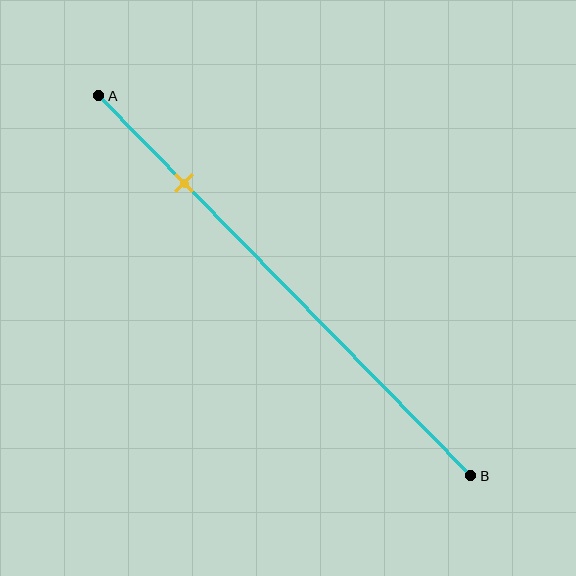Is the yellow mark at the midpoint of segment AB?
No, the mark is at about 25% from A, not at the 50% midpoint.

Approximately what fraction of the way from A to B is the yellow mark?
The yellow mark is approximately 25% of the way from A to B.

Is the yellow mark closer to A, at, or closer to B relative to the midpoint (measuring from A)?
The yellow mark is closer to point A than the midpoint of segment AB.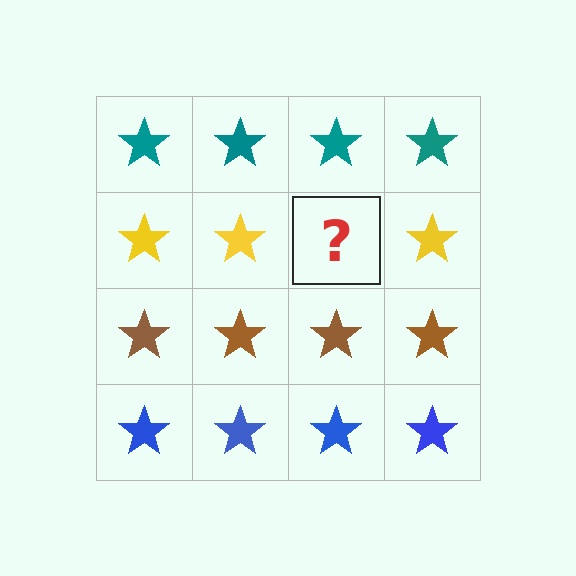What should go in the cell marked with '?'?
The missing cell should contain a yellow star.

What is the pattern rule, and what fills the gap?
The rule is that each row has a consistent color. The gap should be filled with a yellow star.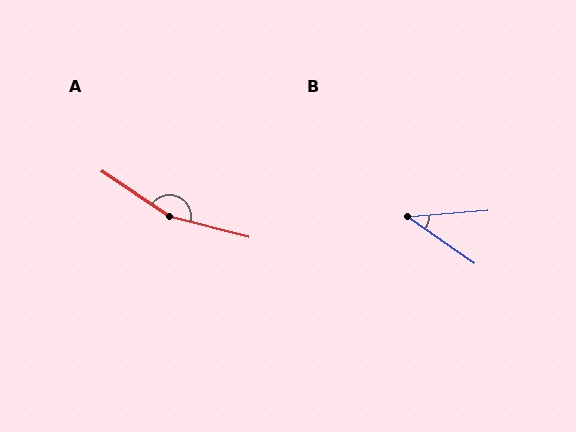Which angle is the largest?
A, at approximately 160 degrees.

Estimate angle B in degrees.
Approximately 40 degrees.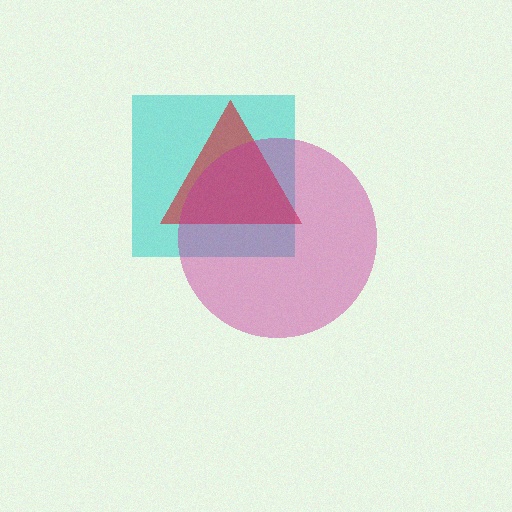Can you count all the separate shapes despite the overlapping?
Yes, there are 3 separate shapes.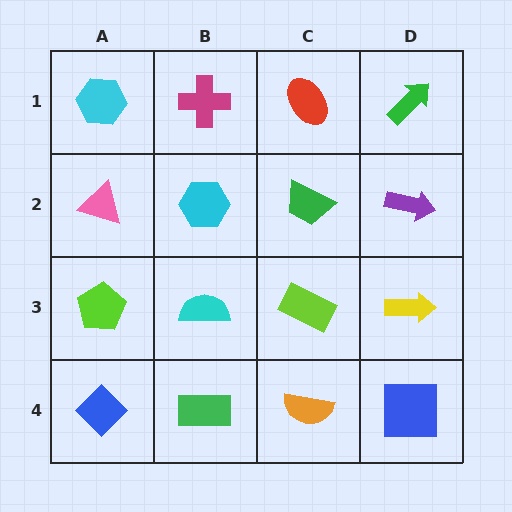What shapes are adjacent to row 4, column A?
A lime pentagon (row 3, column A), a green rectangle (row 4, column B).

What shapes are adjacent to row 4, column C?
A lime rectangle (row 3, column C), a green rectangle (row 4, column B), a blue square (row 4, column D).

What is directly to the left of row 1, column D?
A red ellipse.